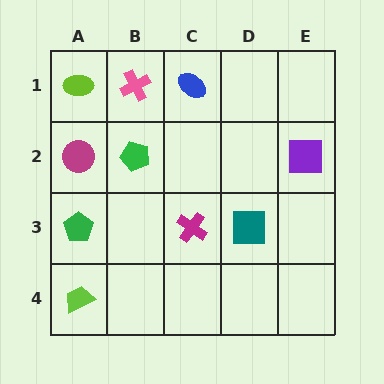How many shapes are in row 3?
3 shapes.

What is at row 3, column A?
A green pentagon.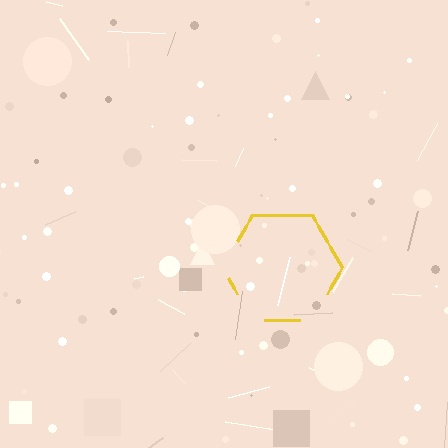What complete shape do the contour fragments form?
The contour fragments form a hexagon.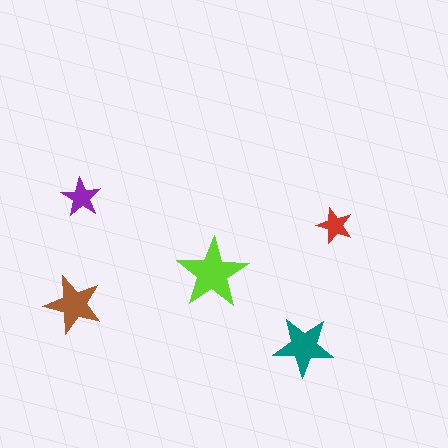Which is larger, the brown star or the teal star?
The teal one.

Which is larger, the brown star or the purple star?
The brown one.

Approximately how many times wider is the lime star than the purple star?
About 2 times wider.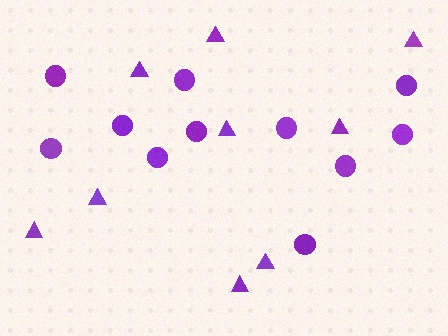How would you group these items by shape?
There are 2 groups: one group of triangles (9) and one group of circles (11).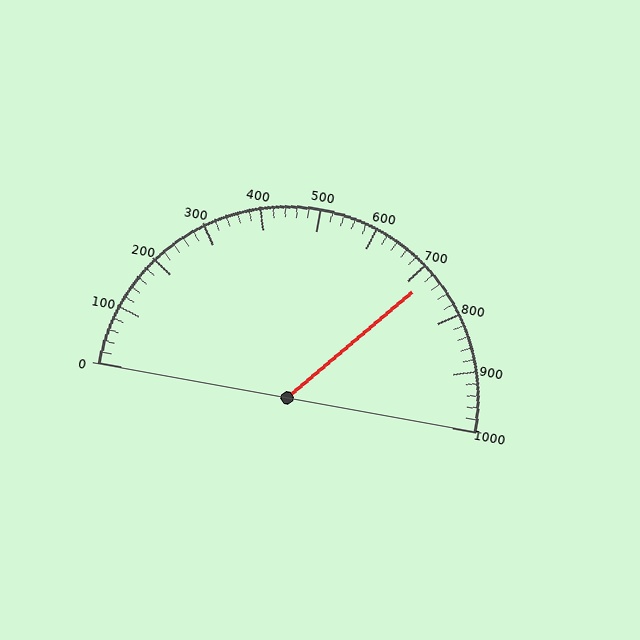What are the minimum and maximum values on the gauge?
The gauge ranges from 0 to 1000.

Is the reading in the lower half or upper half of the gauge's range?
The reading is in the upper half of the range (0 to 1000).